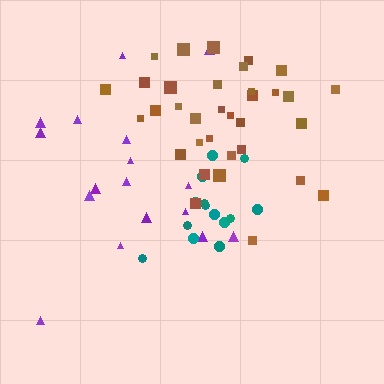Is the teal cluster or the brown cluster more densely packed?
Teal.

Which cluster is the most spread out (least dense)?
Purple.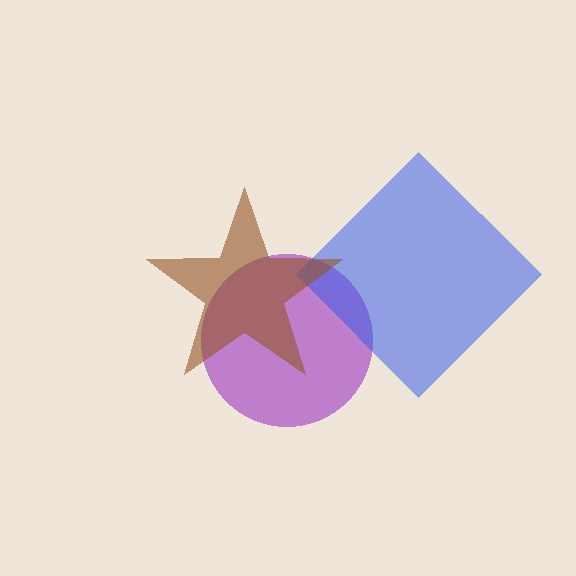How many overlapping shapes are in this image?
There are 3 overlapping shapes in the image.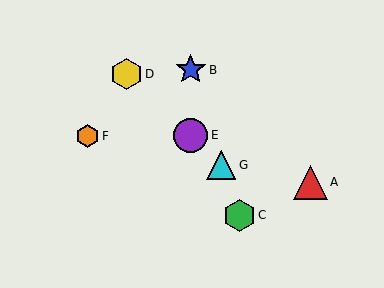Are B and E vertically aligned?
Yes, both are at x≈191.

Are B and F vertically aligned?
No, B is at x≈191 and F is at x≈88.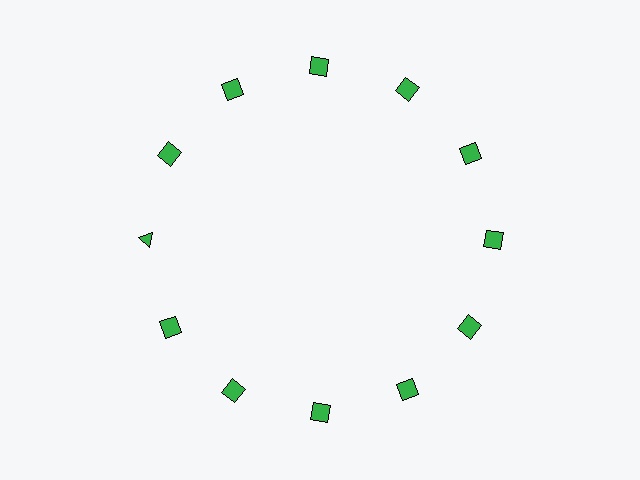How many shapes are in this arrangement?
There are 12 shapes arranged in a ring pattern.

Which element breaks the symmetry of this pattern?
The green triangle at roughly the 9 o'clock position breaks the symmetry. All other shapes are green squares.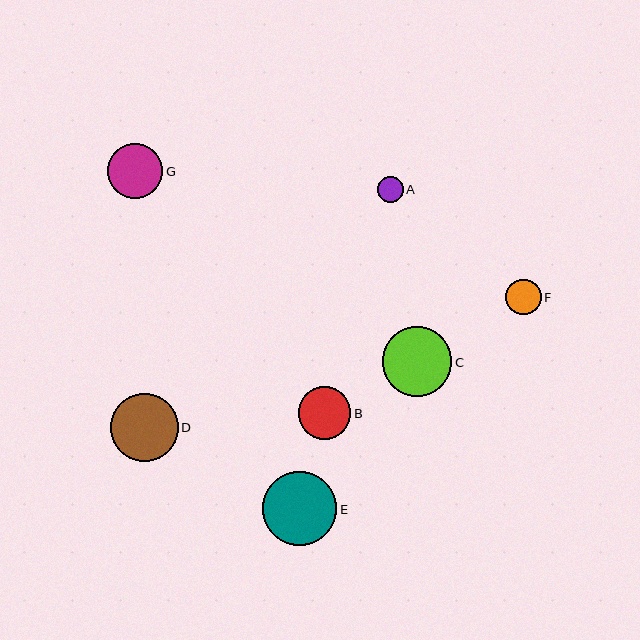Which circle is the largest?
Circle E is the largest with a size of approximately 74 pixels.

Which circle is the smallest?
Circle A is the smallest with a size of approximately 26 pixels.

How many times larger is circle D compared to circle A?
Circle D is approximately 2.6 times the size of circle A.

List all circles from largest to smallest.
From largest to smallest: E, C, D, G, B, F, A.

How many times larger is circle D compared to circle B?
Circle D is approximately 1.3 times the size of circle B.